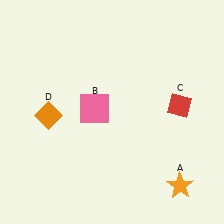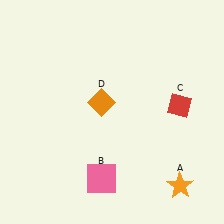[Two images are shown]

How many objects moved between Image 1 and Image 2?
2 objects moved between the two images.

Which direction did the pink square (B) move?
The pink square (B) moved down.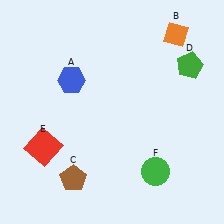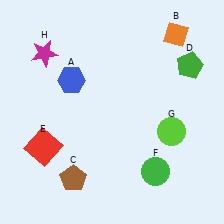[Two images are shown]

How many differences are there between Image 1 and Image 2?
There are 2 differences between the two images.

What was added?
A lime circle (G), a magenta star (H) were added in Image 2.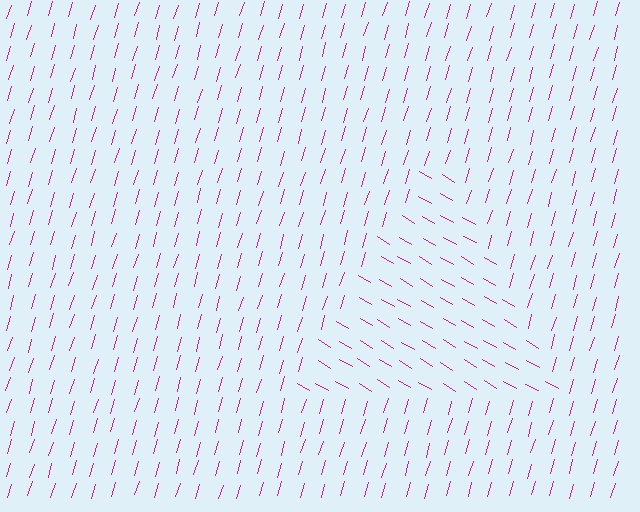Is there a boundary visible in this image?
Yes, there is a texture boundary formed by a change in line orientation.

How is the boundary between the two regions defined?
The boundary is defined purely by a change in line orientation (approximately 77 degrees difference). All lines are the same color and thickness.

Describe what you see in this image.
The image is filled with small magenta line segments. A triangle region in the image has lines oriented differently from the surrounding lines, creating a visible texture boundary.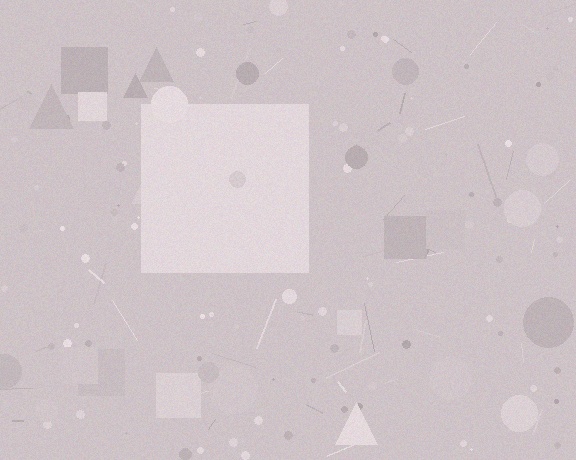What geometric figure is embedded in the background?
A square is embedded in the background.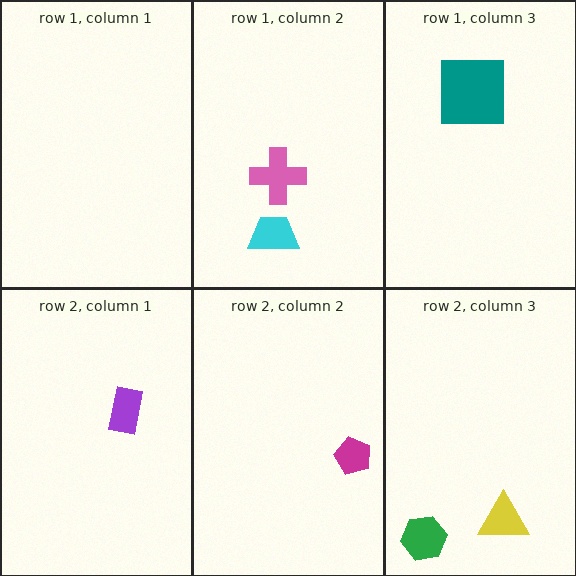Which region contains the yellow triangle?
The row 2, column 3 region.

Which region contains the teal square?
The row 1, column 3 region.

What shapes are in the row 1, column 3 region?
The teal square.